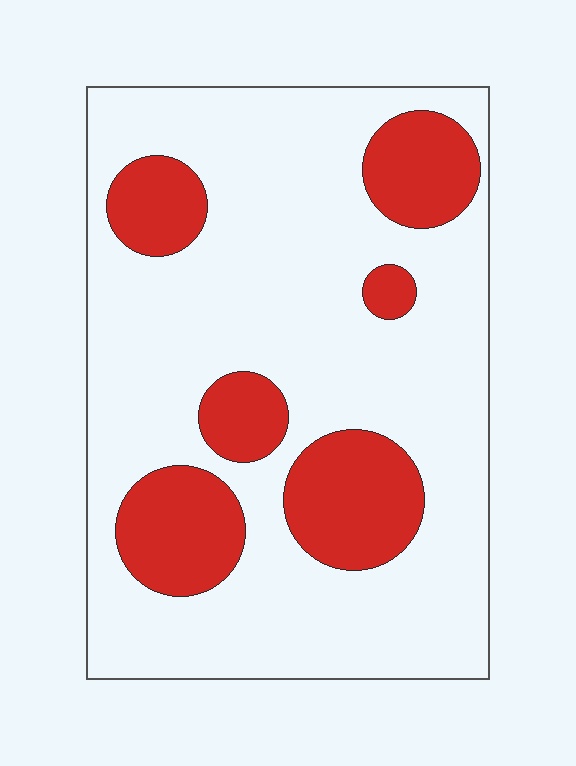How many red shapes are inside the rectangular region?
6.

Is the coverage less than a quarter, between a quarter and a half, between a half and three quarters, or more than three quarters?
Less than a quarter.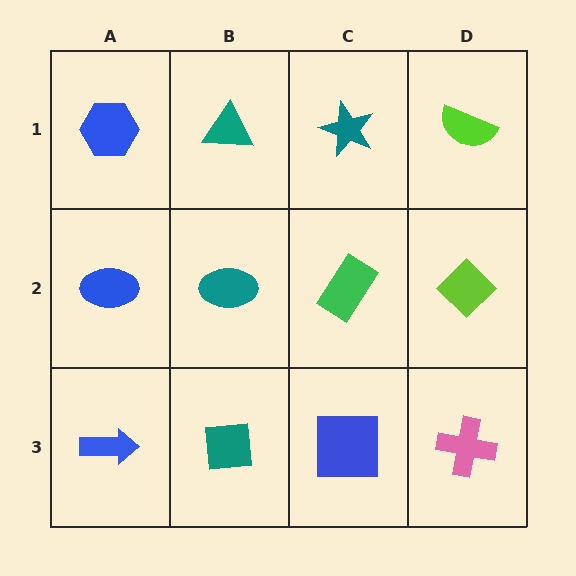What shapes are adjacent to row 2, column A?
A blue hexagon (row 1, column A), a blue arrow (row 3, column A), a teal ellipse (row 2, column B).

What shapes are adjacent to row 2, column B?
A teal triangle (row 1, column B), a teal square (row 3, column B), a blue ellipse (row 2, column A), a green rectangle (row 2, column C).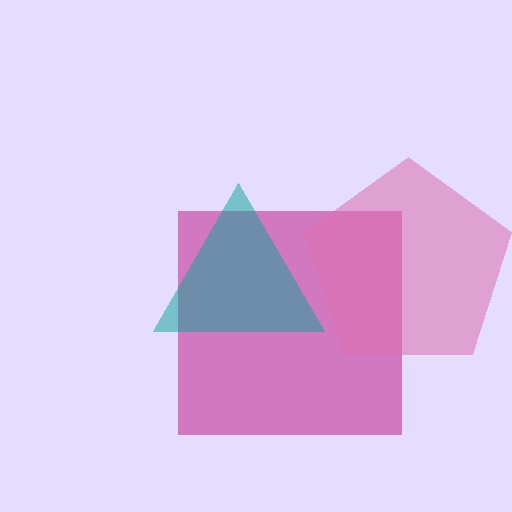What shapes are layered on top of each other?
The layered shapes are: a magenta square, a teal triangle, a pink pentagon.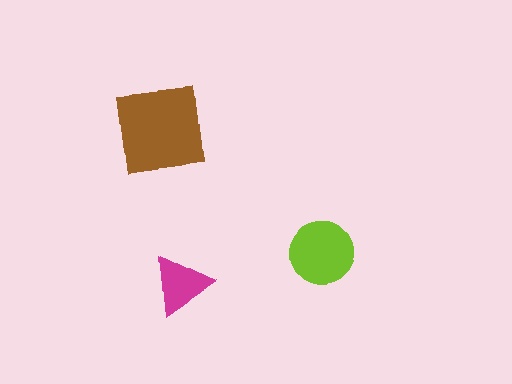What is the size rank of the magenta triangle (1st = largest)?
3rd.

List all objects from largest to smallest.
The brown square, the lime circle, the magenta triangle.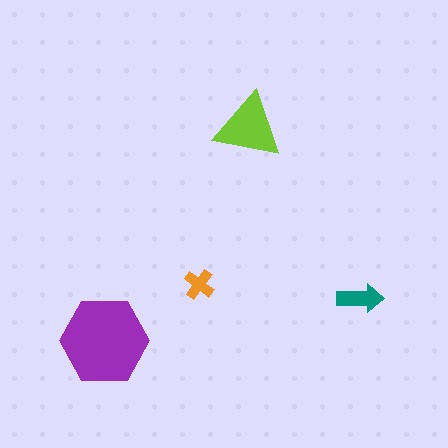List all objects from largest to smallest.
The purple hexagon, the lime triangle, the teal arrow, the orange cross.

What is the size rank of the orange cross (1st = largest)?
4th.